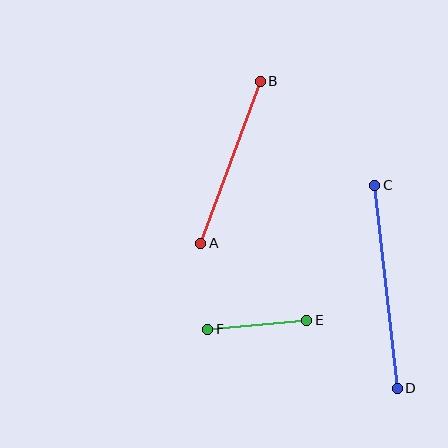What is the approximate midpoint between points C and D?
The midpoint is at approximately (386, 287) pixels.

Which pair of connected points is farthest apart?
Points C and D are farthest apart.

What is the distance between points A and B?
The distance is approximately 173 pixels.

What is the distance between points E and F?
The distance is approximately 100 pixels.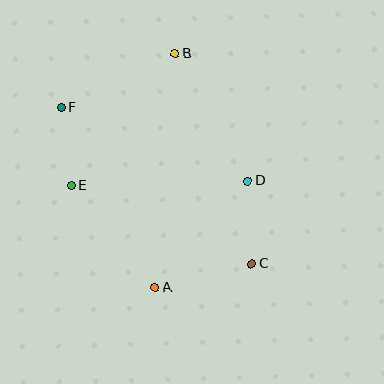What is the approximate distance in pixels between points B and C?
The distance between B and C is approximately 224 pixels.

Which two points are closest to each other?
Points E and F are closest to each other.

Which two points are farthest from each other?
Points C and F are farthest from each other.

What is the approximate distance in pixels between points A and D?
The distance between A and D is approximately 141 pixels.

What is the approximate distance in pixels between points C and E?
The distance between C and E is approximately 197 pixels.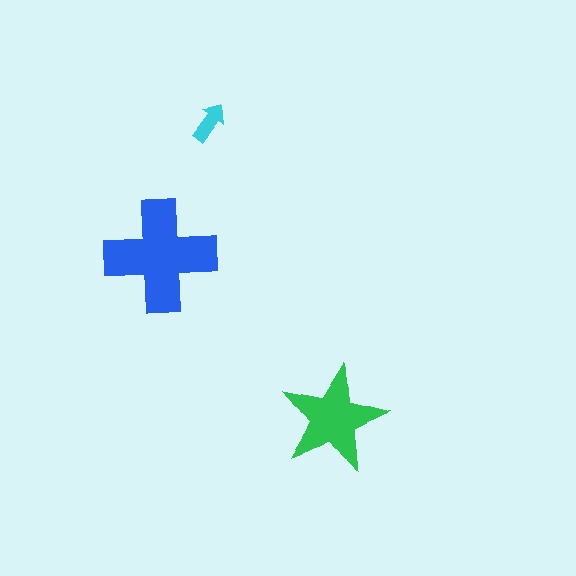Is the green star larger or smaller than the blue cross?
Smaller.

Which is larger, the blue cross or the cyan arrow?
The blue cross.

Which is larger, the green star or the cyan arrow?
The green star.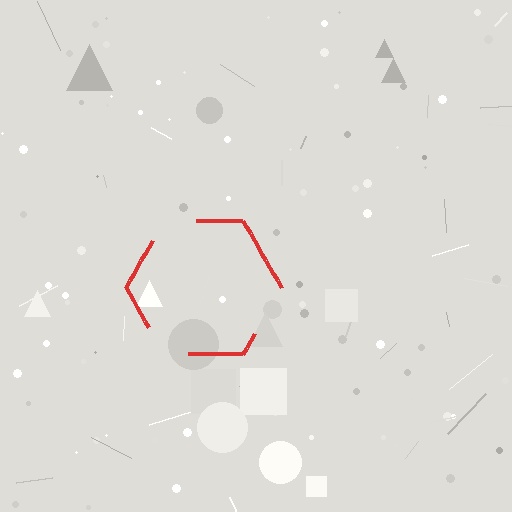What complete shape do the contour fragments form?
The contour fragments form a hexagon.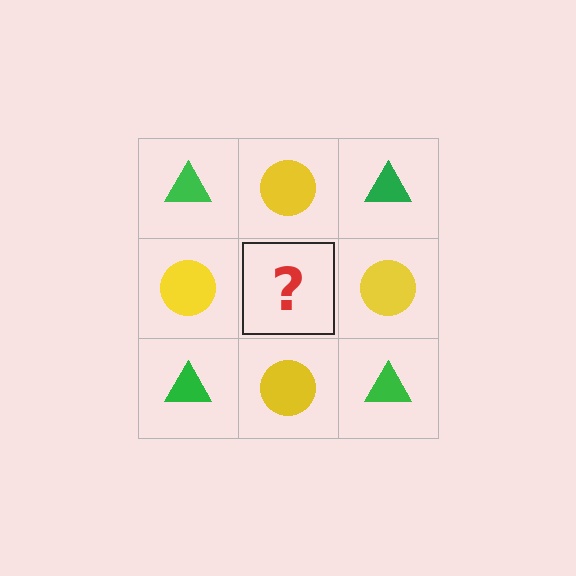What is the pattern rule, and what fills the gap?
The rule is that it alternates green triangle and yellow circle in a checkerboard pattern. The gap should be filled with a green triangle.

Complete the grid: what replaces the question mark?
The question mark should be replaced with a green triangle.